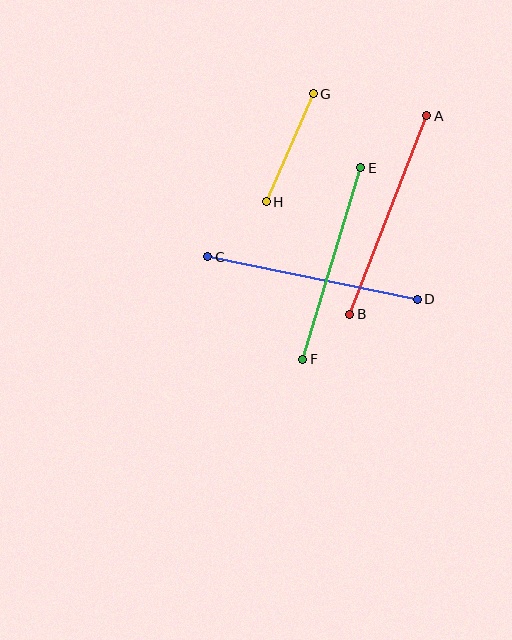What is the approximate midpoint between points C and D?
The midpoint is at approximately (313, 278) pixels.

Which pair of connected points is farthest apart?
Points C and D are farthest apart.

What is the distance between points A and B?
The distance is approximately 213 pixels.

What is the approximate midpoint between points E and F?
The midpoint is at approximately (332, 264) pixels.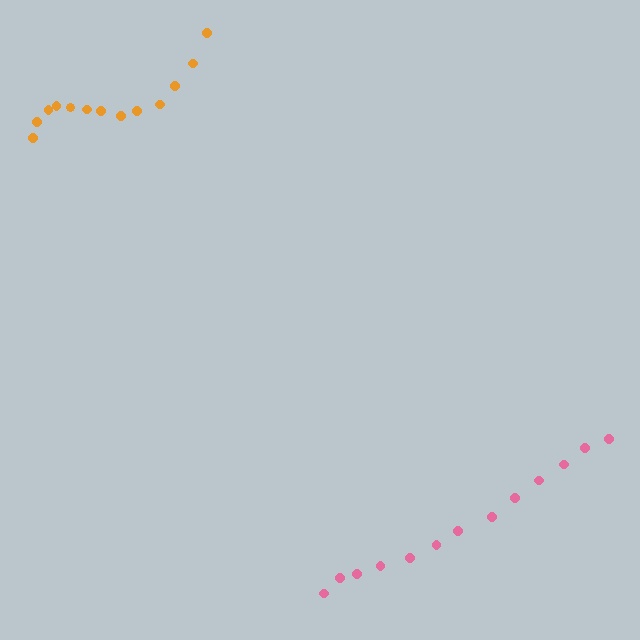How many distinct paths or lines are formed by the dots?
There are 2 distinct paths.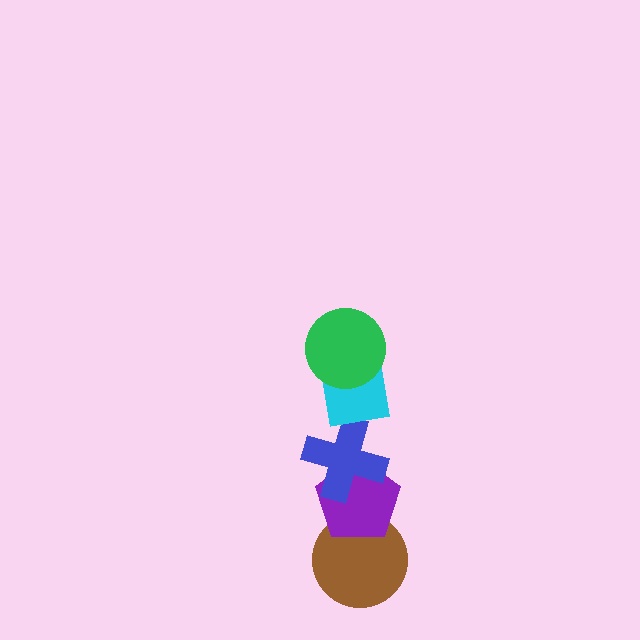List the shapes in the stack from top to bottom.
From top to bottom: the green circle, the cyan square, the blue cross, the purple pentagon, the brown circle.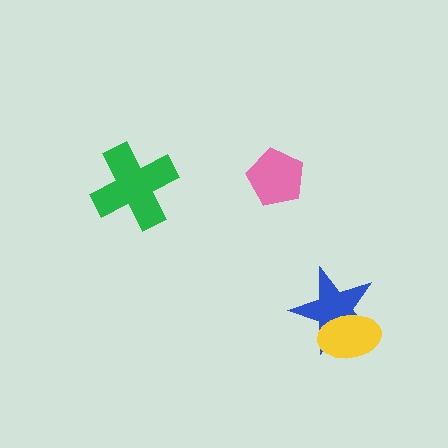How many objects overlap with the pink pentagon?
0 objects overlap with the pink pentagon.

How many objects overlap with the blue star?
1 object overlaps with the blue star.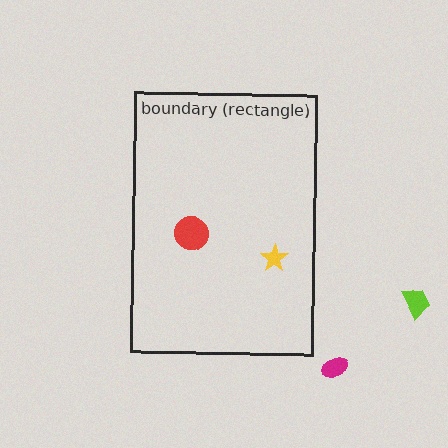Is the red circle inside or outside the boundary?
Inside.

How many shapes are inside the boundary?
2 inside, 2 outside.